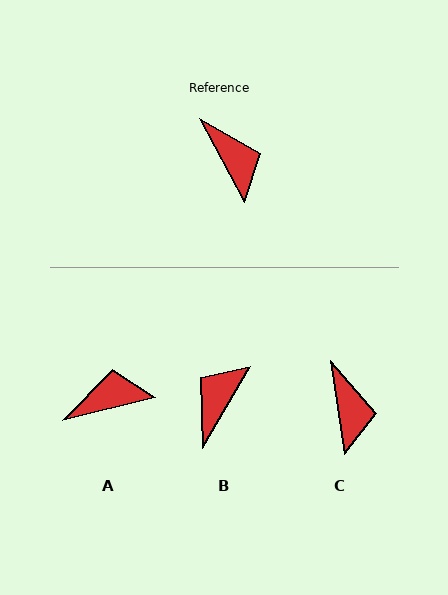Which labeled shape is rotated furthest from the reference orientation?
B, about 121 degrees away.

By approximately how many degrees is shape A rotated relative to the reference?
Approximately 75 degrees counter-clockwise.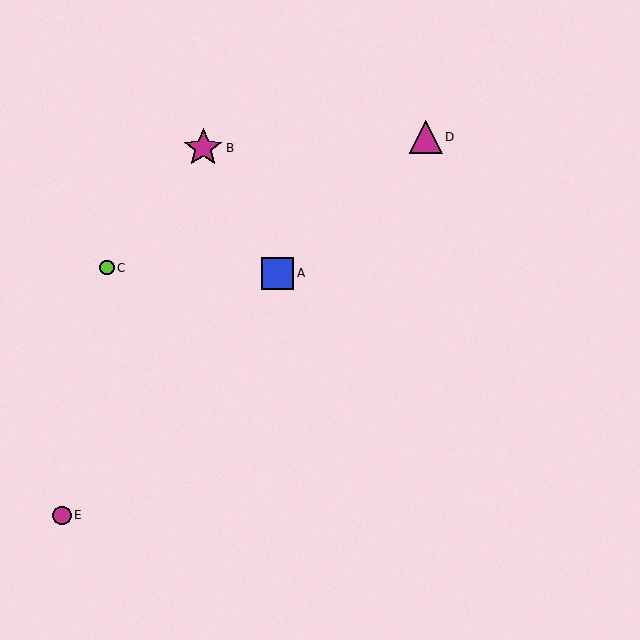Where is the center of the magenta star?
The center of the magenta star is at (203, 148).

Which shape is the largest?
The magenta star (labeled B) is the largest.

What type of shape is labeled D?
Shape D is a magenta triangle.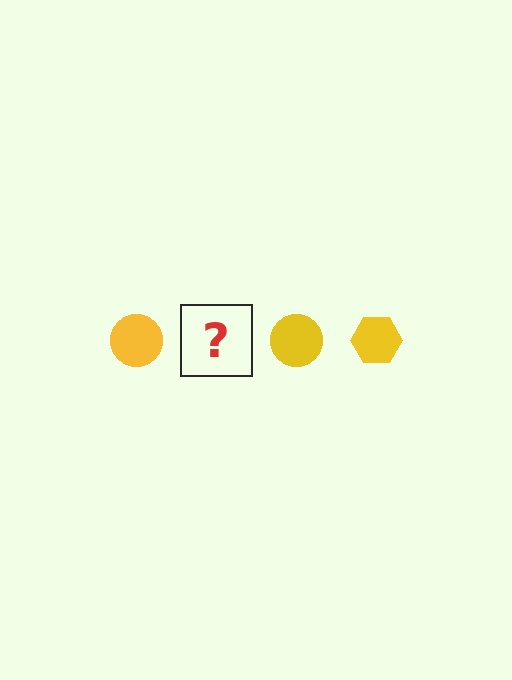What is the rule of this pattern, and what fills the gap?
The rule is that the pattern cycles through circle, hexagon shapes in yellow. The gap should be filled with a yellow hexagon.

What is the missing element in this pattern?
The missing element is a yellow hexagon.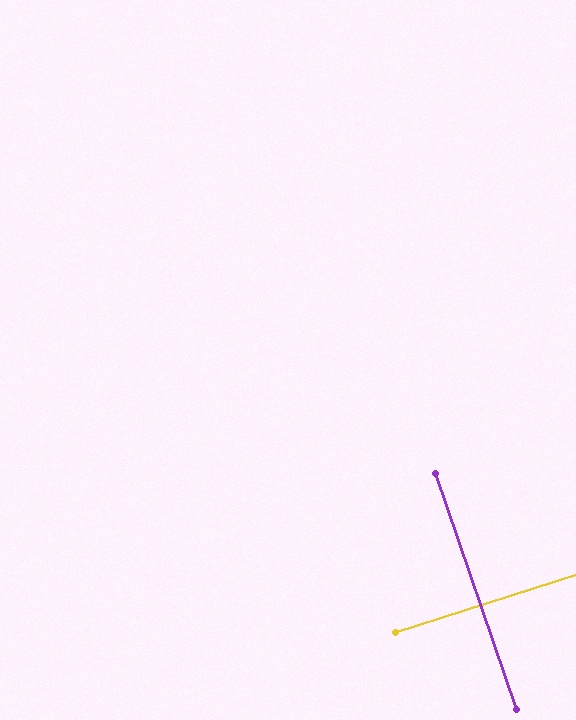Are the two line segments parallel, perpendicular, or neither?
Perpendicular — they meet at approximately 89°.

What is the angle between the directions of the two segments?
Approximately 89 degrees.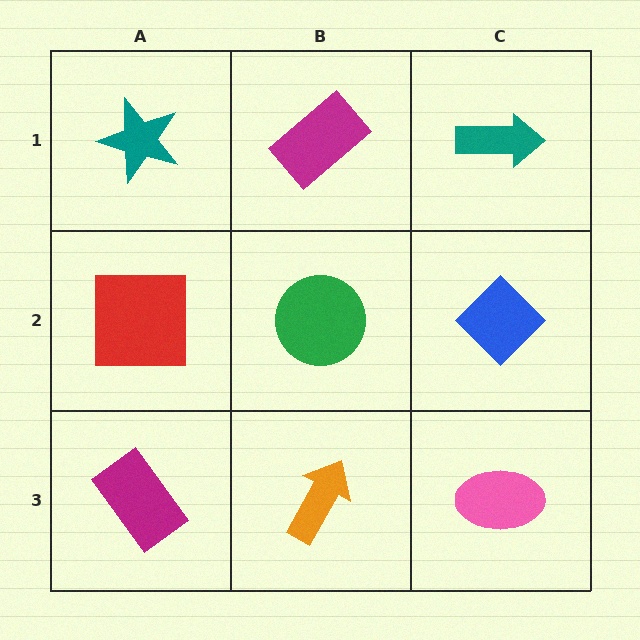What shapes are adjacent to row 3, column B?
A green circle (row 2, column B), a magenta rectangle (row 3, column A), a pink ellipse (row 3, column C).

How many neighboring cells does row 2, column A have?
3.